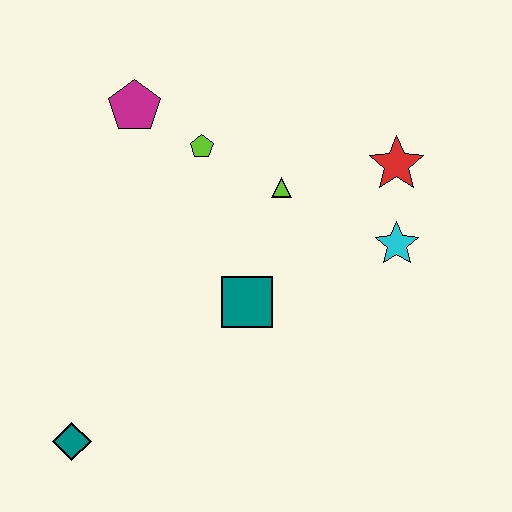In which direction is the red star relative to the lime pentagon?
The red star is to the right of the lime pentagon.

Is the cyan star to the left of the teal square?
No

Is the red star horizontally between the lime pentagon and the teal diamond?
No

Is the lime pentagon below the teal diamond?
No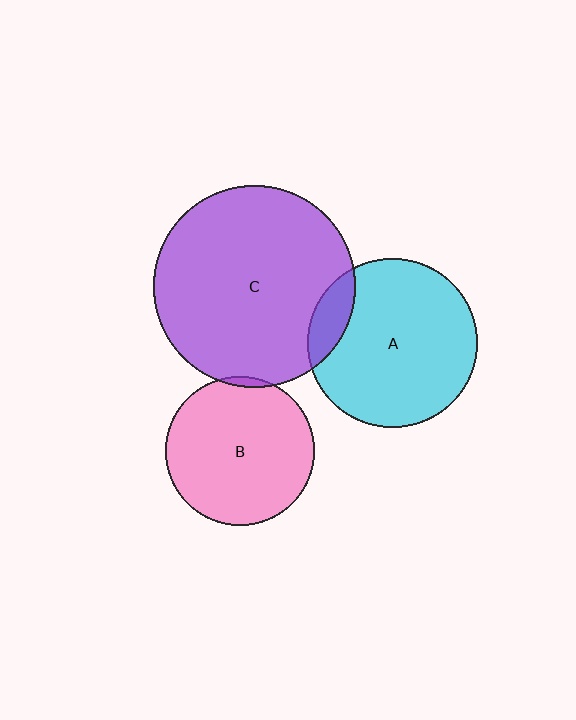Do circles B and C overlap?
Yes.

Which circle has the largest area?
Circle C (purple).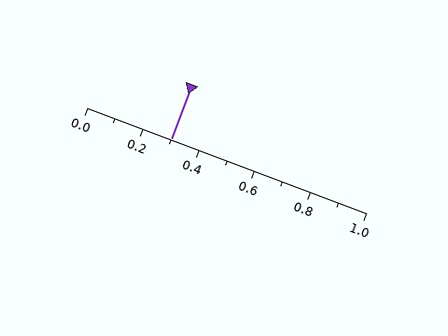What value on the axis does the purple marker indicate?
The marker indicates approximately 0.3.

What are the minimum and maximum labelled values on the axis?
The axis runs from 0.0 to 1.0.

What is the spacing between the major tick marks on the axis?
The major ticks are spaced 0.2 apart.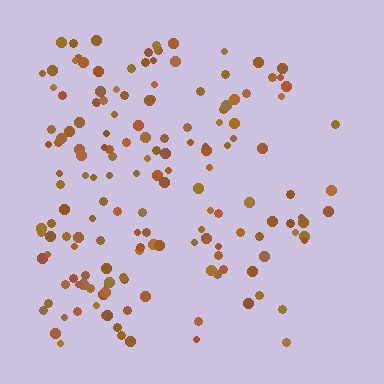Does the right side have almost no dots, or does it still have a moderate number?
Still a moderate number, just noticeably fewer than the left.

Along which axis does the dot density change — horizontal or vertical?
Horizontal.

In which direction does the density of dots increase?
From right to left, with the left side densest.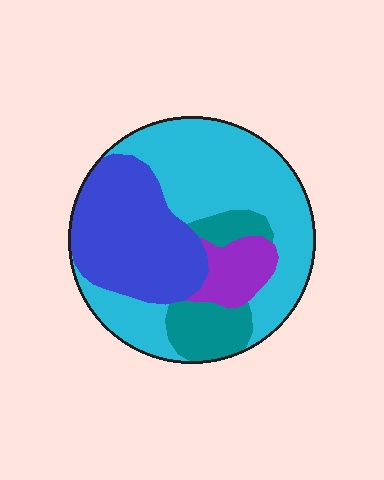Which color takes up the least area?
Purple, at roughly 10%.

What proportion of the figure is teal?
Teal covers roughly 15% of the figure.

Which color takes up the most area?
Cyan, at roughly 45%.